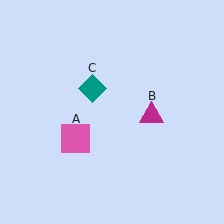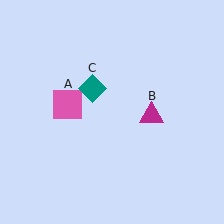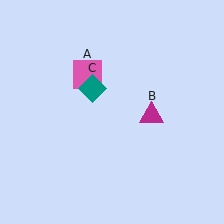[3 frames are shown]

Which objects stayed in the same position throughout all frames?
Magenta triangle (object B) and teal diamond (object C) remained stationary.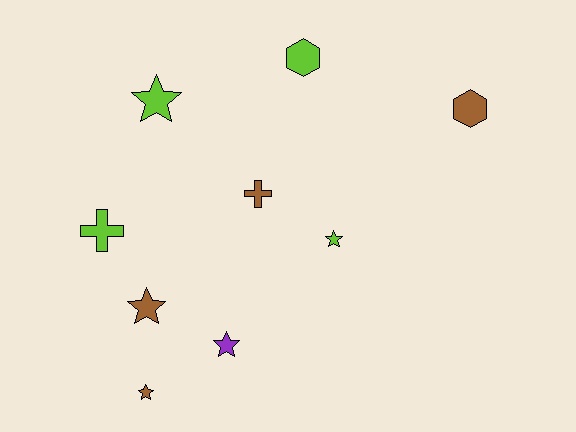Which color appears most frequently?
Brown, with 4 objects.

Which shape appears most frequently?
Star, with 5 objects.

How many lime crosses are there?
There is 1 lime cross.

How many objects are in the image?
There are 9 objects.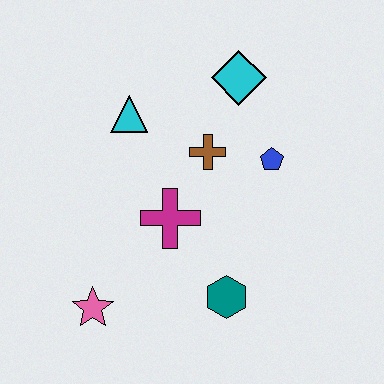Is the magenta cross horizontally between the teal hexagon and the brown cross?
No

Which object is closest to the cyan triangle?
The brown cross is closest to the cyan triangle.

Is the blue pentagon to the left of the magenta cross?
No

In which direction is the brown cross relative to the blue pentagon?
The brown cross is to the left of the blue pentagon.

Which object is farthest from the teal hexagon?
The cyan diamond is farthest from the teal hexagon.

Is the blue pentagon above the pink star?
Yes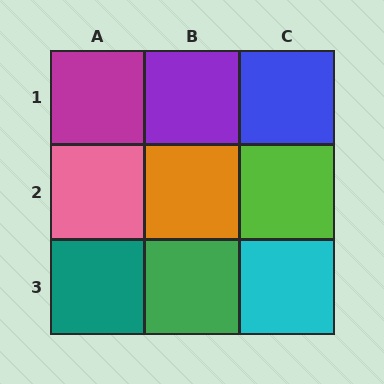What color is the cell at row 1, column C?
Blue.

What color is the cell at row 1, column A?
Magenta.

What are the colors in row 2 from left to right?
Pink, orange, lime.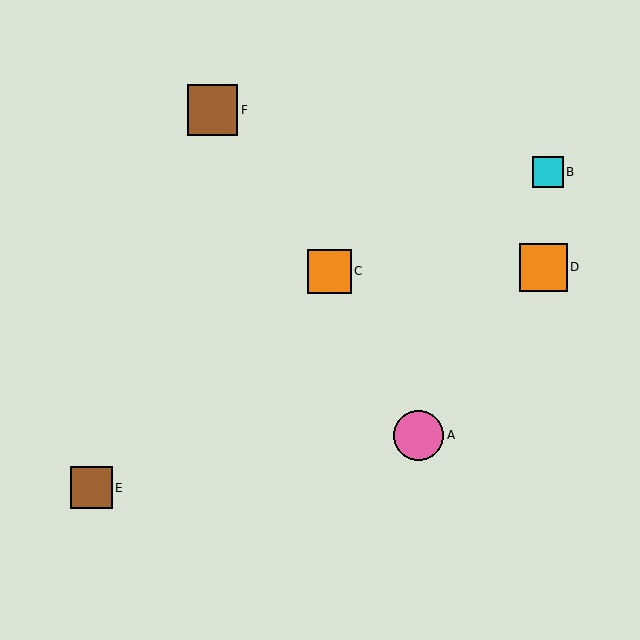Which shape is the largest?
The pink circle (labeled A) is the largest.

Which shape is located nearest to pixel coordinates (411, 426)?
The pink circle (labeled A) at (418, 435) is nearest to that location.